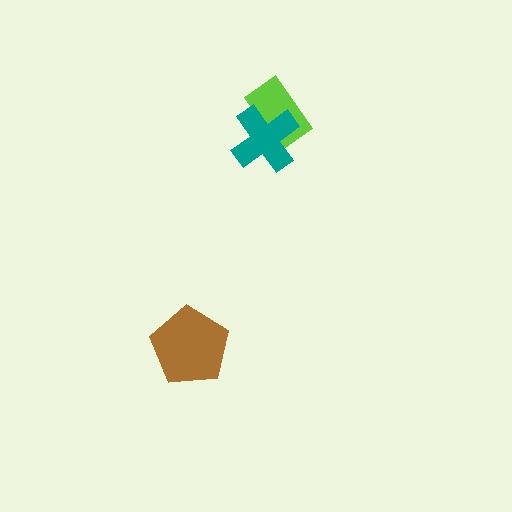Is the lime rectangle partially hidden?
Yes, it is partially covered by another shape.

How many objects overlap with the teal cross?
1 object overlaps with the teal cross.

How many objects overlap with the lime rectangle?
1 object overlaps with the lime rectangle.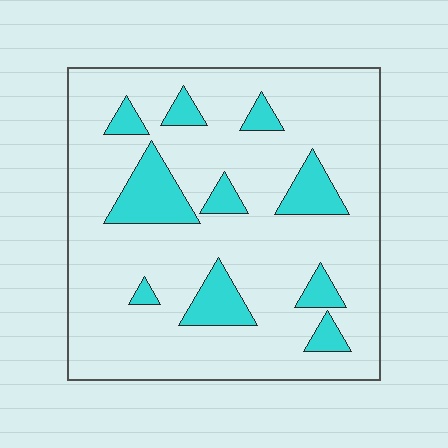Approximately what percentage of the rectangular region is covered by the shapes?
Approximately 15%.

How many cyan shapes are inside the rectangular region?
10.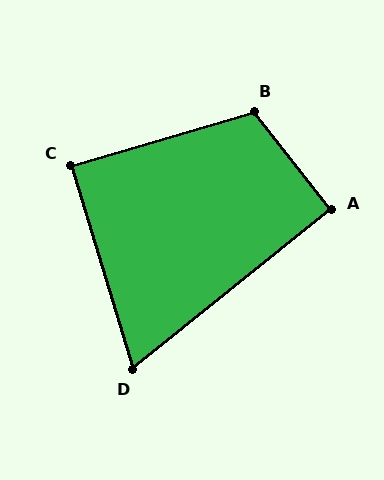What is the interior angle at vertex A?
Approximately 91 degrees (approximately right).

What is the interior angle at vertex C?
Approximately 89 degrees (approximately right).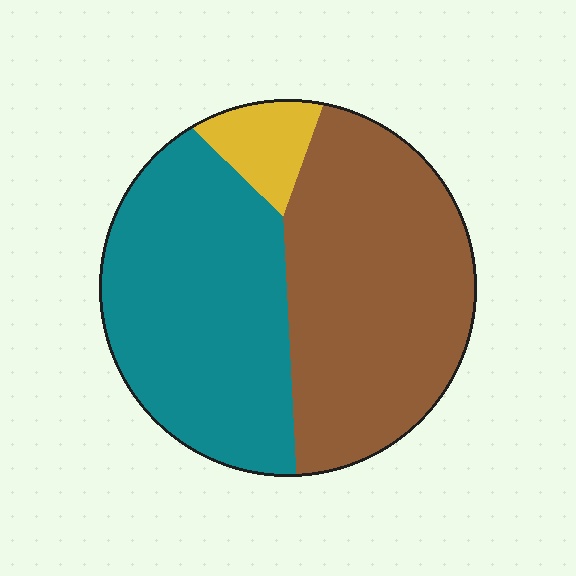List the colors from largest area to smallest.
From largest to smallest: brown, teal, yellow.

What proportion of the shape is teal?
Teal covers roughly 45% of the shape.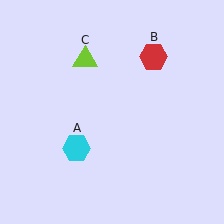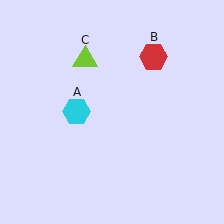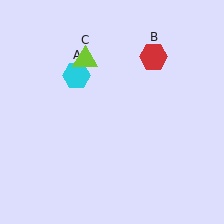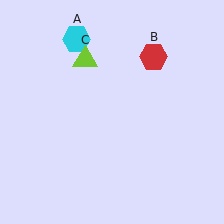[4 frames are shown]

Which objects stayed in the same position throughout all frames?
Red hexagon (object B) and lime triangle (object C) remained stationary.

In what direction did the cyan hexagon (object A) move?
The cyan hexagon (object A) moved up.